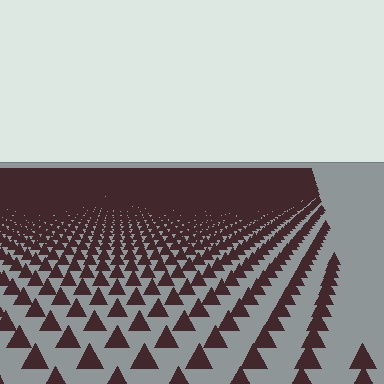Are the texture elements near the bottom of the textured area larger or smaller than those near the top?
Larger. Near the bottom, elements are closer to the viewer and appear at a bigger on-screen size.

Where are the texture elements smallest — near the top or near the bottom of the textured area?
Near the top.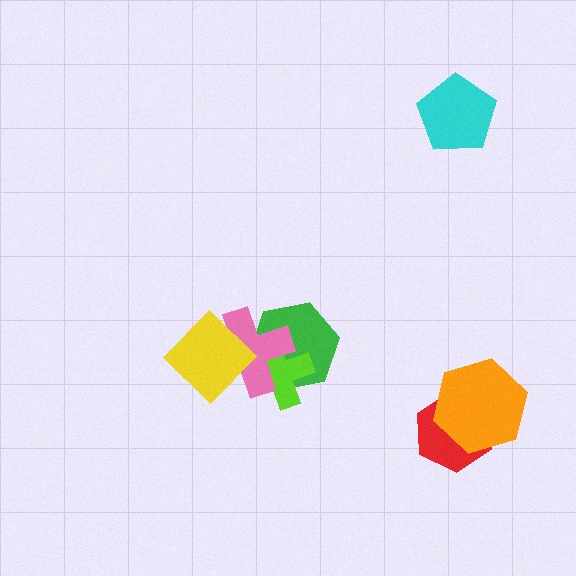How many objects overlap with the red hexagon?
1 object overlaps with the red hexagon.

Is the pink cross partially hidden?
Yes, it is partially covered by another shape.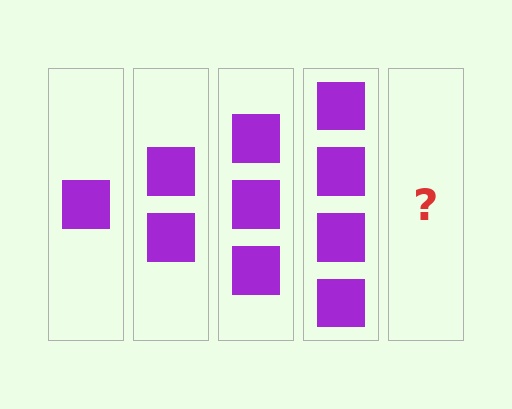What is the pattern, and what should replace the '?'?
The pattern is that each step adds one more square. The '?' should be 5 squares.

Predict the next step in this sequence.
The next step is 5 squares.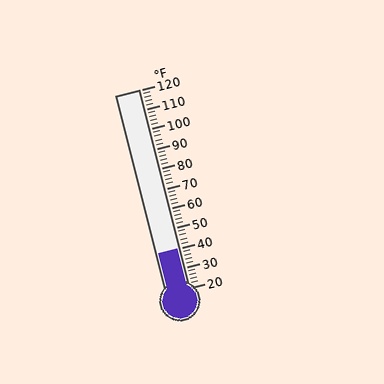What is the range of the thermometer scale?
The thermometer scale ranges from 20°F to 120°F.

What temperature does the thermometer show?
The thermometer shows approximately 40°F.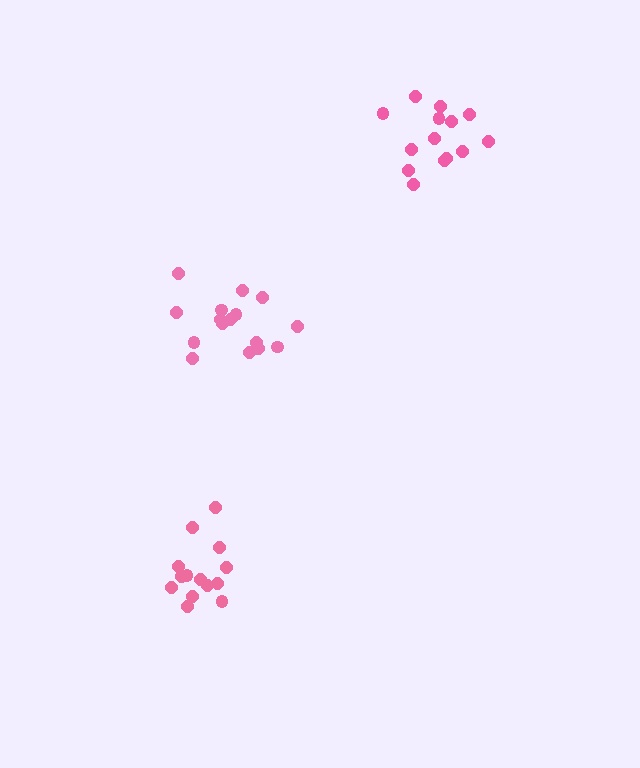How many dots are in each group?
Group 1: 16 dots, Group 2: 14 dots, Group 3: 14 dots (44 total).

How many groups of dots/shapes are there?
There are 3 groups.